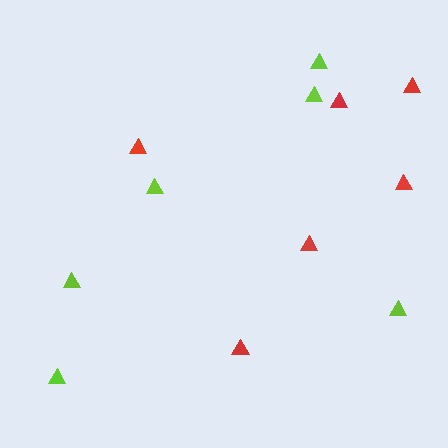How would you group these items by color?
There are 2 groups: one group of red triangles (6) and one group of lime triangles (6).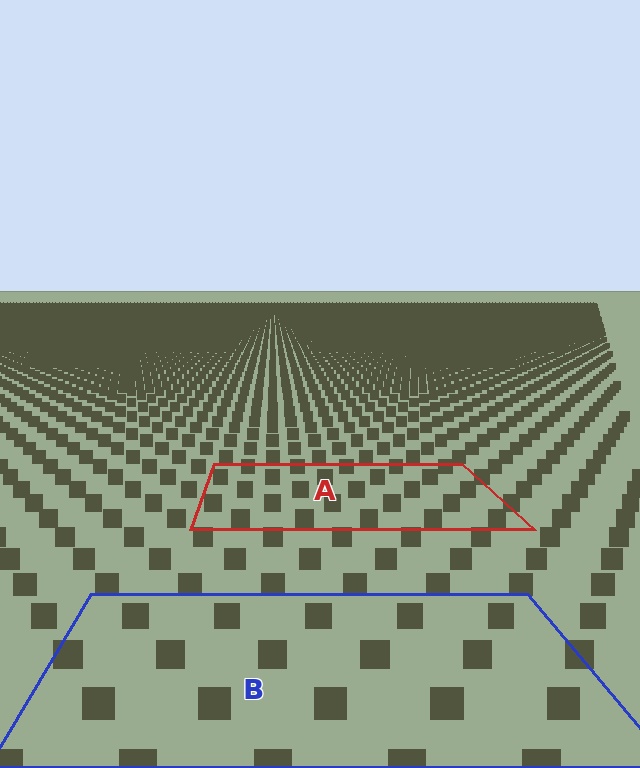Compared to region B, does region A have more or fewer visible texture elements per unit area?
Region A has more texture elements per unit area — they are packed more densely because it is farther away.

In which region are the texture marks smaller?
The texture marks are smaller in region A, because it is farther away.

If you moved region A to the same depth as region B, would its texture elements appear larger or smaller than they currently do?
They would appear larger. At a closer depth, the same texture elements are projected at a bigger on-screen size.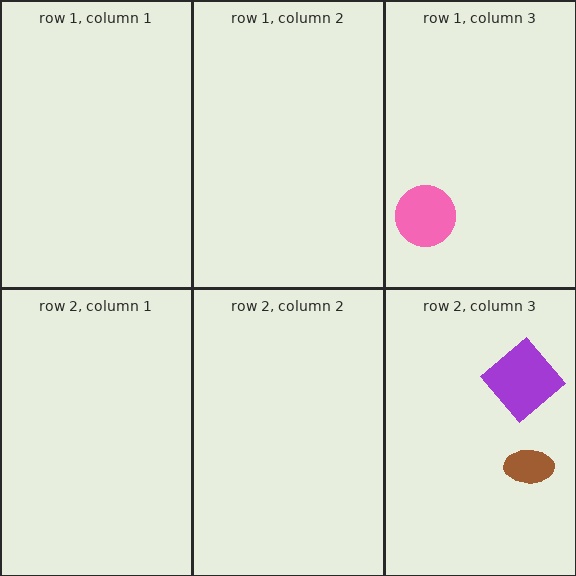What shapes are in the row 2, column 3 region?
The purple diamond, the brown ellipse.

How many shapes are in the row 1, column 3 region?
1.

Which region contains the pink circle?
The row 1, column 3 region.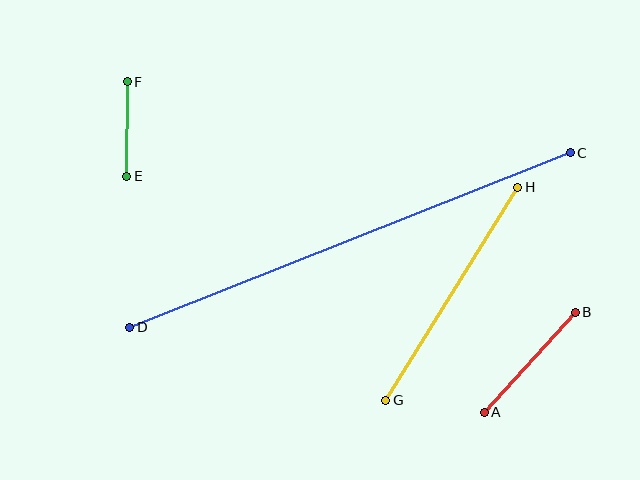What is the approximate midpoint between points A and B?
The midpoint is at approximately (530, 362) pixels.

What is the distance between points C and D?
The distance is approximately 474 pixels.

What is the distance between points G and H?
The distance is approximately 250 pixels.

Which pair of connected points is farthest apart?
Points C and D are farthest apart.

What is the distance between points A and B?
The distance is approximately 135 pixels.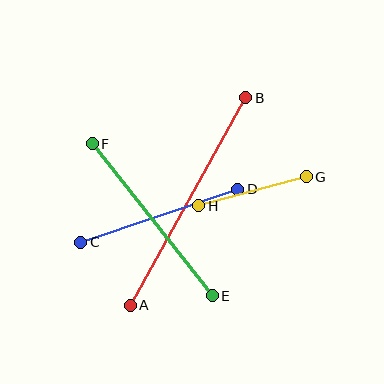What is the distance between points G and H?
The distance is approximately 111 pixels.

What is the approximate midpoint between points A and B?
The midpoint is at approximately (188, 201) pixels.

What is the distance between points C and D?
The distance is approximately 166 pixels.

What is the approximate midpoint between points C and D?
The midpoint is at approximately (159, 216) pixels.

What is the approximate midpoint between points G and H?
The midpoint is at approximately (253, 191) pixels.